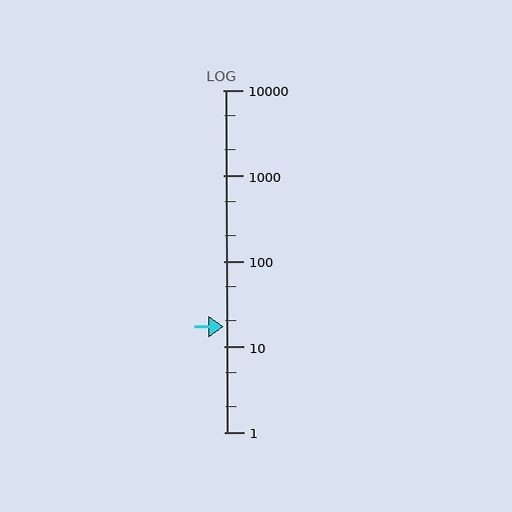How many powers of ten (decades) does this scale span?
The scale spans 4 decades, from 1 to 10000.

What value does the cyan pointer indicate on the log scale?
The pointer indicates approximately 17.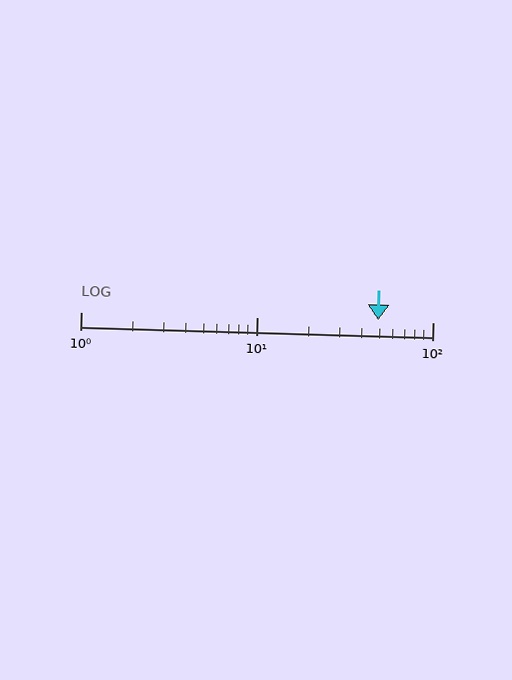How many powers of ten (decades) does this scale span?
The scale spans 2 decades, from 1 to 100.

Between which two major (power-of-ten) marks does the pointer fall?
The pointer is between 10 and 100.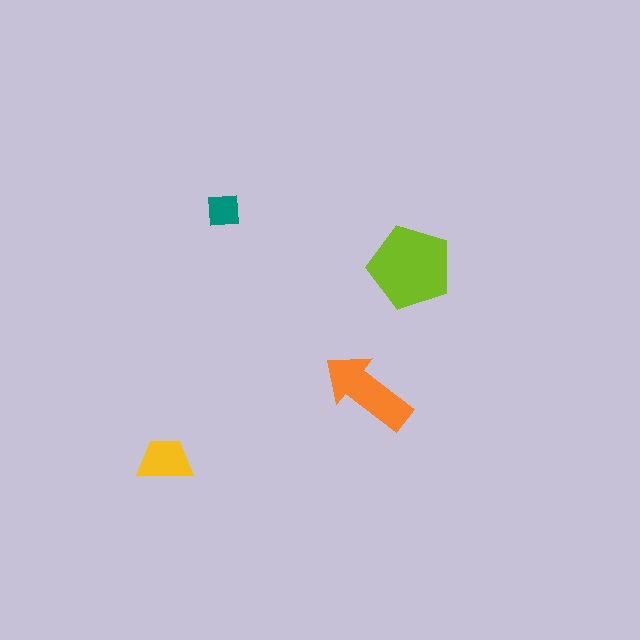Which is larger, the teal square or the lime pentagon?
The lime pentagon.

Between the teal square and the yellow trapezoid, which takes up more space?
The yellow trapezoid.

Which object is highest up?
The teal square is topmost.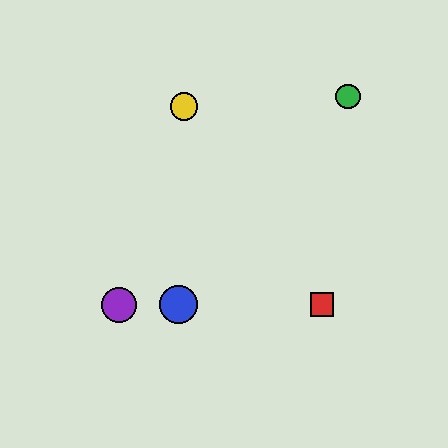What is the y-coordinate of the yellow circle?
The yellow circle is at y≈106.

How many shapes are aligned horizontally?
3 shapes (the red square, the blue circle, the purple circle) are aligned horizontally.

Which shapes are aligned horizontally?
The red square, the blue circle, the purple circle are aligned horizontally.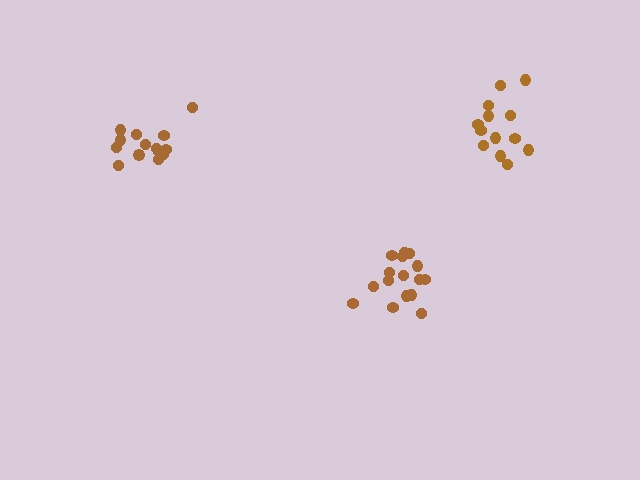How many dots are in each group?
Group 1: 13 dots, Group 2: 16 dots, Group 3: 14 dots (43 total).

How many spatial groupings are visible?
There are 3 spatial groupings.